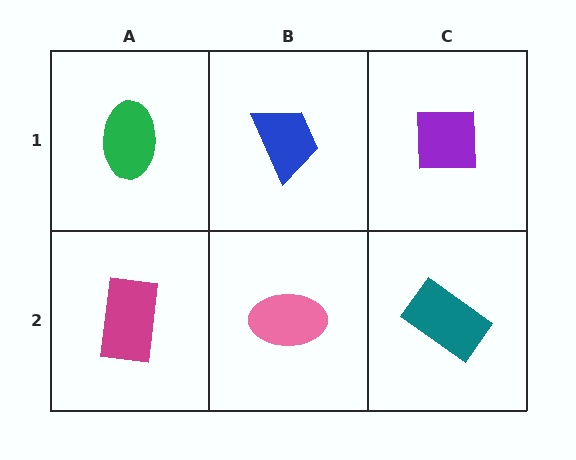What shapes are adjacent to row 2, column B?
A blue trapezoid (row 1, column B), a magenta rectangle (row 2, column A), a teal rectangle (row 2, column C).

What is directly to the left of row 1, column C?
A blue trapezoid.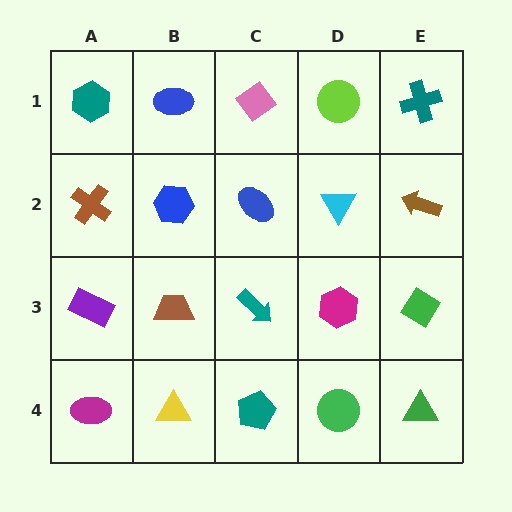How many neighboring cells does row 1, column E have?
2.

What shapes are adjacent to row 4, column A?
A purple rectangle (row 3, column A), a yellow triangle (row 4, column B).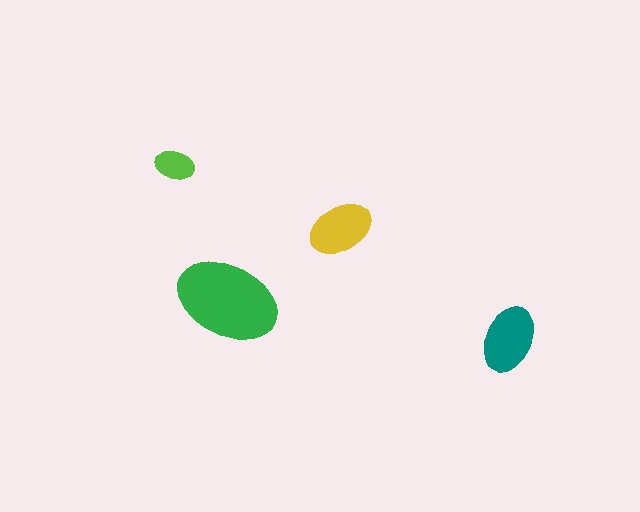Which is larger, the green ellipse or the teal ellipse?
The green one.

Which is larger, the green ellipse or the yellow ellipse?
The green one.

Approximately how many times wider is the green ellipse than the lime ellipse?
About 2.5 times wider.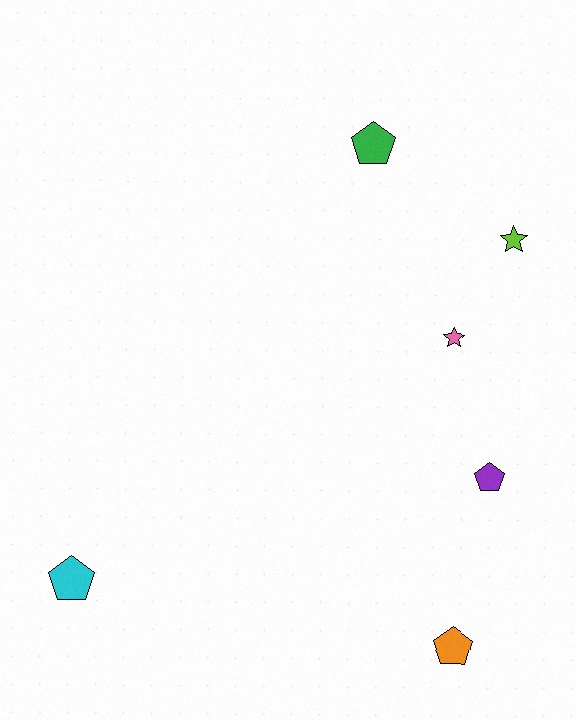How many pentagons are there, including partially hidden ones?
There are 4 pentagons.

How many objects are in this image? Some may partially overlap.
There are 6 objects.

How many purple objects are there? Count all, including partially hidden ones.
There is 1 purple object.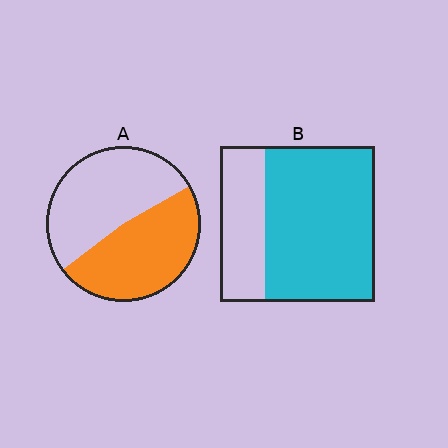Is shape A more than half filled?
Roughly half.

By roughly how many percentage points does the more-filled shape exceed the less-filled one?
By roughly 25 percentage points (B over A).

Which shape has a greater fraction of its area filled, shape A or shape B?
Shape B.